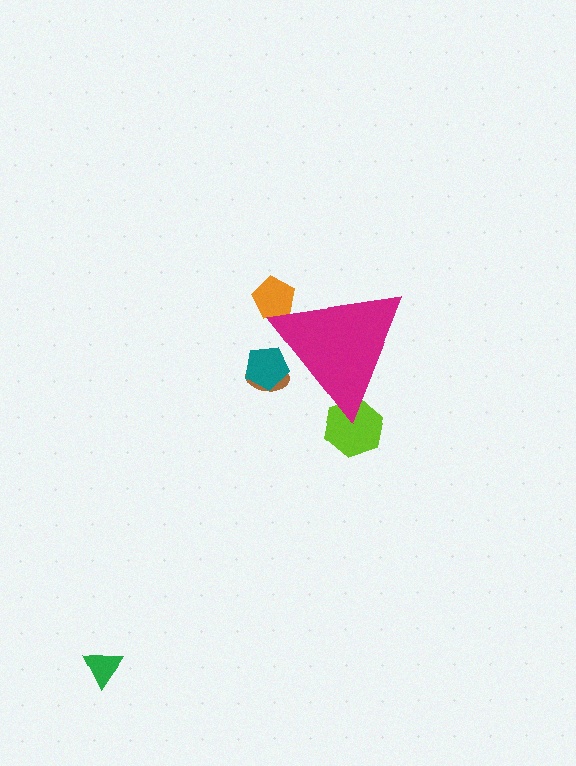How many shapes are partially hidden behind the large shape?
4 shapes are partially hidden.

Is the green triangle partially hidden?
No, the green triangle is fully visible.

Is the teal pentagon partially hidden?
Yes, the teal pentagon is partially hidden behind the magenta triangle.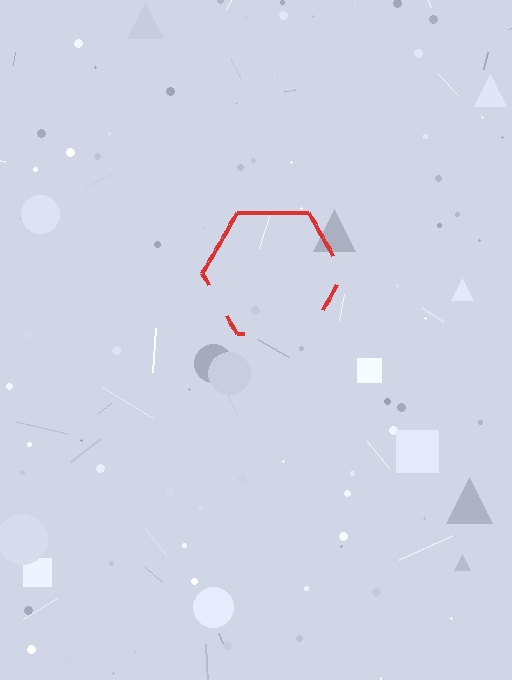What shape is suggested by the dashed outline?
The dashed outline suggests a hexagon.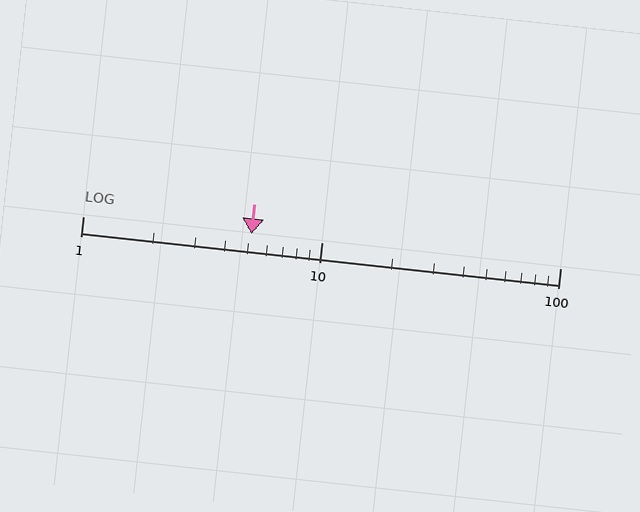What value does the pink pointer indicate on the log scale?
The pointer indicates approximately 5.1.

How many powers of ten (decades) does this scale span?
The scale spans 2 decades, from 1 to 100.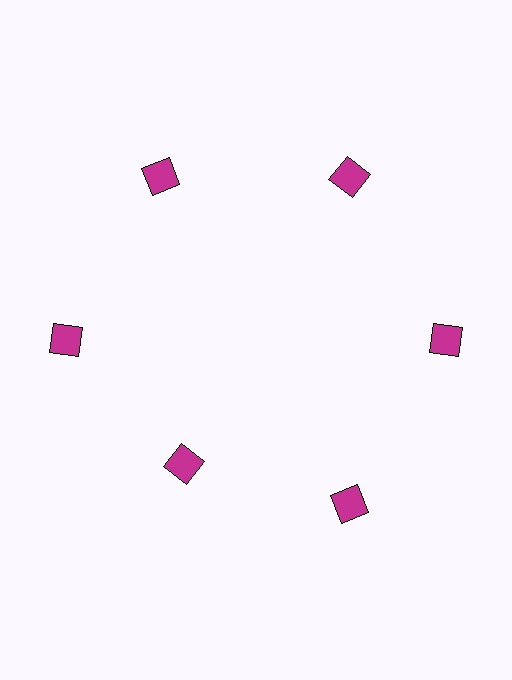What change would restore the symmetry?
The symmetry would be restored by moving it outward, back onto the ring so that all 6 squares sit at equal angles and equal distance from the center.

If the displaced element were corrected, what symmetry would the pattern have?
It would have 6-fold rotational symmetry — the pattern would map onto itself every 60 degrees.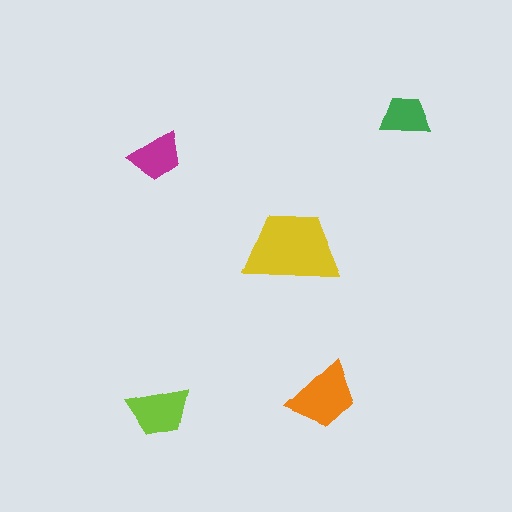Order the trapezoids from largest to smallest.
the yellow one, the orange one, the lime one, the magenta one, the green one.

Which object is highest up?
The green trapezoid is topmost.